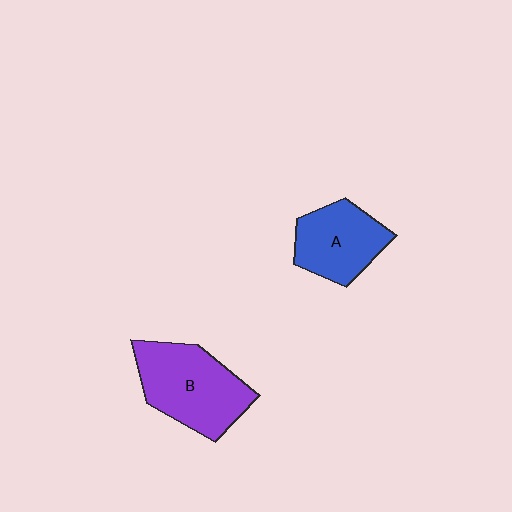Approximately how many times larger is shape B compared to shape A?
Approximately 1.3 times.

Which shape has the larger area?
Shape B (purple).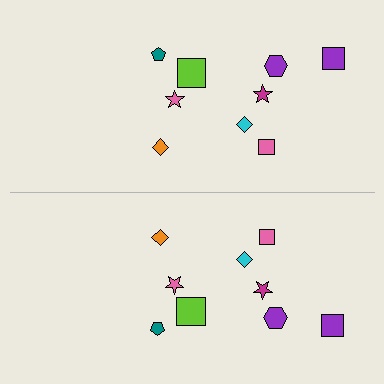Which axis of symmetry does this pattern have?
The pattern has a horizontal axis of symmetry running through the center of the image.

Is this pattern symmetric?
Yes, this pattern has bilateral (reflection) symmetry.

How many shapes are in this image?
There are 18 shapes in this image.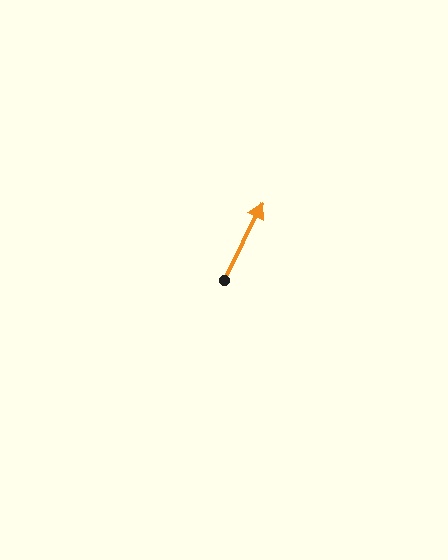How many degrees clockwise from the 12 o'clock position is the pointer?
Approximately 26 degrees.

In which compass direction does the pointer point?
Northeast.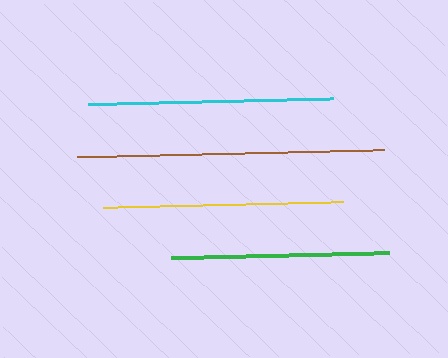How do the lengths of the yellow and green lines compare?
The yellow and green lines are approximately the same length.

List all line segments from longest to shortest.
From longest to shortest: brown, cyan, yellow, green.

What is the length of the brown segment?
The brown segment is approximately 307 pixels long.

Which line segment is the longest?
The brown line is the longest at approximately 307 pixels.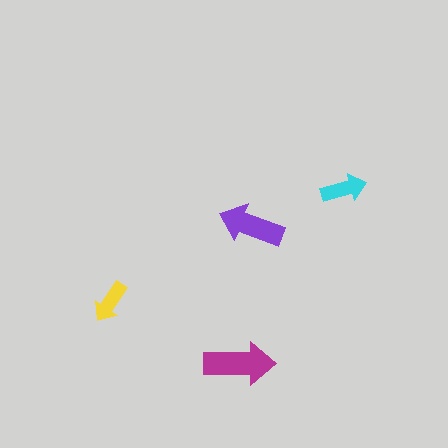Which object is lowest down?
The magenta arrow is bottommost.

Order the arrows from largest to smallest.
the magenta one, the purple one, the cyan one, the yellow one.